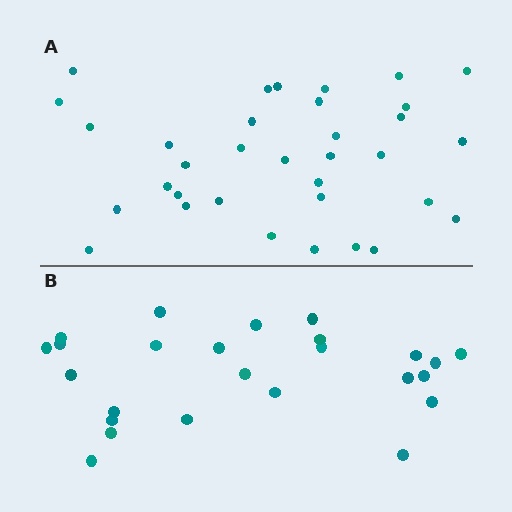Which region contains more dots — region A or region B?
Region A (the top region) has more dots.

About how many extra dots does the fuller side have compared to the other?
Region A has roughly 8 or so more dots than region B.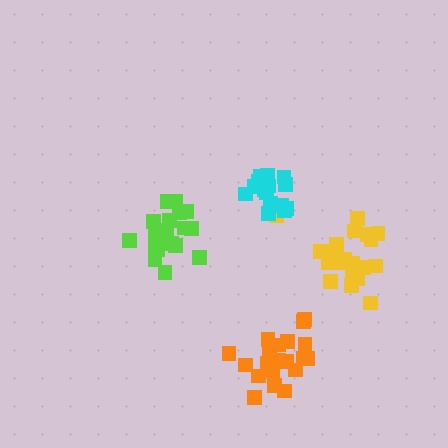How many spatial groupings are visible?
There are 4 spatial groupings.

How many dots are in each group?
Group 1: 19 dots, Group 2: 21 dots, Group 3: 21 dots, Group 4: 16 dots (77 total).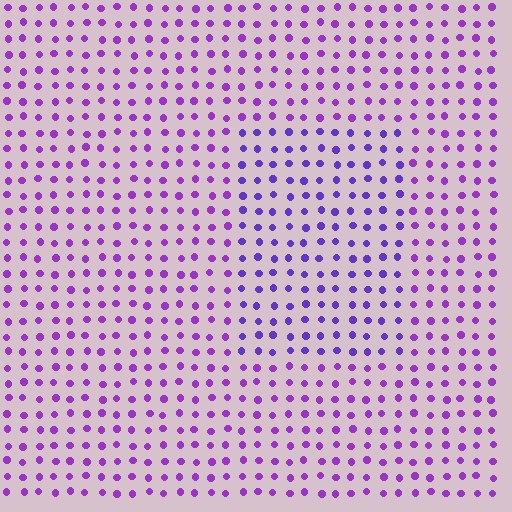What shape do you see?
I see a rectangle.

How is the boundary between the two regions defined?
The boundary is defined purely by a slight shift in hue (about 22 degrees). Spacing, size, and orientation are identical on both sides.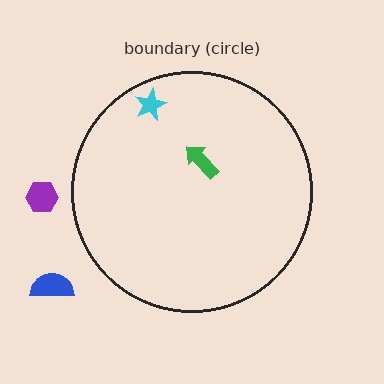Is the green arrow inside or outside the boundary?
Inside.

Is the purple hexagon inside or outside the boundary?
Outside.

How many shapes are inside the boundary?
2 inside, 2 outside.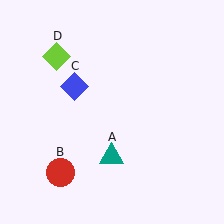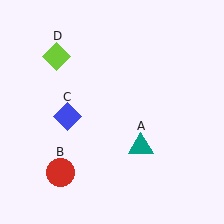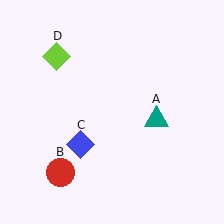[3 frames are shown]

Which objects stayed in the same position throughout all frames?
Red circle (object B) and lime diamond (object D) remained stationary.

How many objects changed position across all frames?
2 objects changed position: teal triangle (object A), blue diamond (object C).